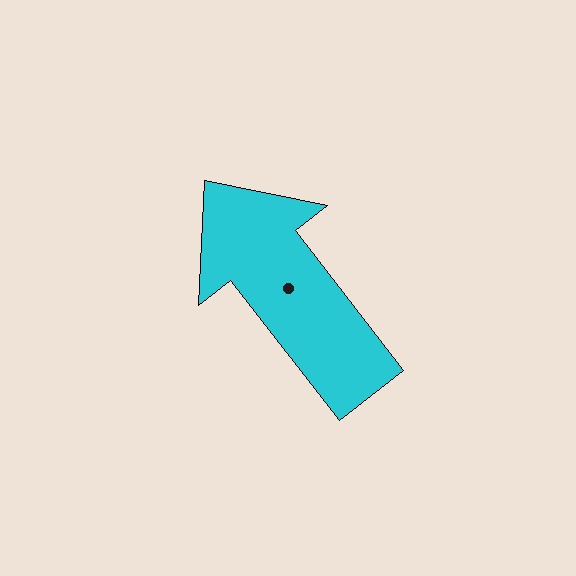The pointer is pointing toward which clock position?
Roughly 11 o'clock.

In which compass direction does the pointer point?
Northwest.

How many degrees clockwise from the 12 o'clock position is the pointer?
Approximately 322 degrees.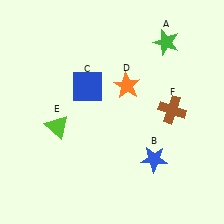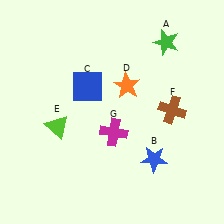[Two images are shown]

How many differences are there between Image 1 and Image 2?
There is 1 difference between the two images.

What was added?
A magenta cross (G) was added in Image 2.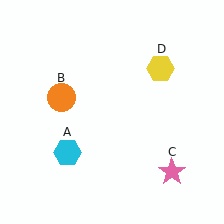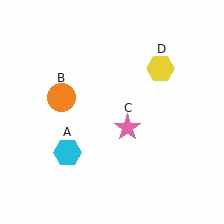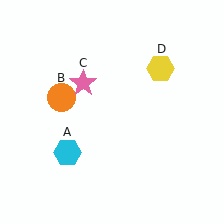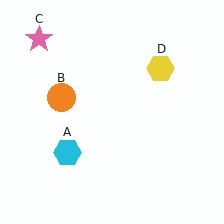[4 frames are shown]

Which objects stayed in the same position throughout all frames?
Cyan hexagon (object A) and orange circle (object B) and yellow hexagon (object D) remained stationary.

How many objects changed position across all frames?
1 object changed position: pink star (object C).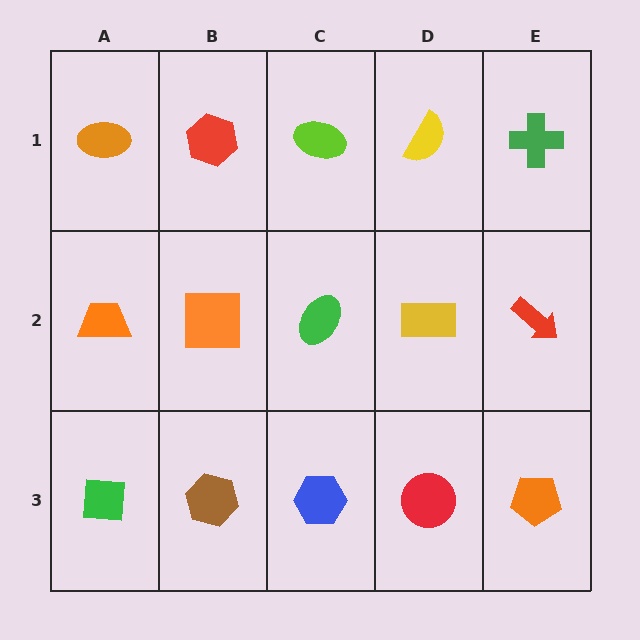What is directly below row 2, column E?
An orange pentagon.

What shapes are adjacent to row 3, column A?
An orange trapezoid (row 2, column A), a brown hexagon (row 3, column B).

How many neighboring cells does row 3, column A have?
2.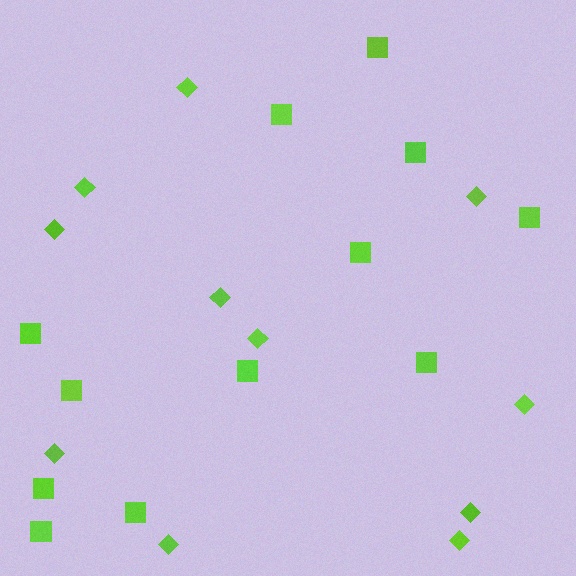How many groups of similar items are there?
There are 2 groups: one group of diamonds (11) and one group of squares (12).